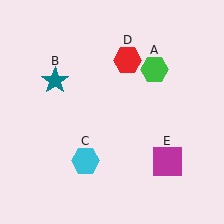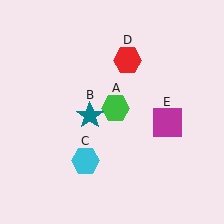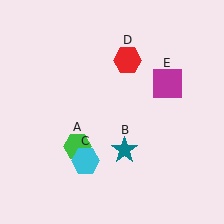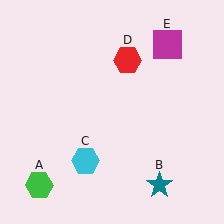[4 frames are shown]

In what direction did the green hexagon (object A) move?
The green hexagon (object A) moved down and to the left.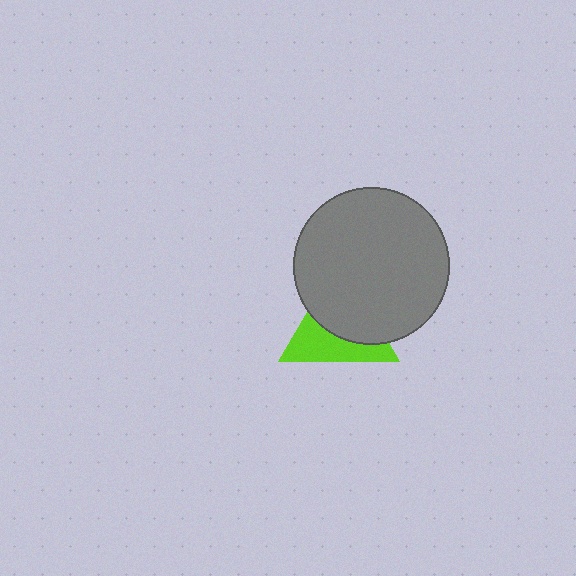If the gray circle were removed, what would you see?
You would see the complete lime triangle.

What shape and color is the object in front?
The object in front is a gray circle.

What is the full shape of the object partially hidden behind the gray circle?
The partially hidden object is a lime triangle.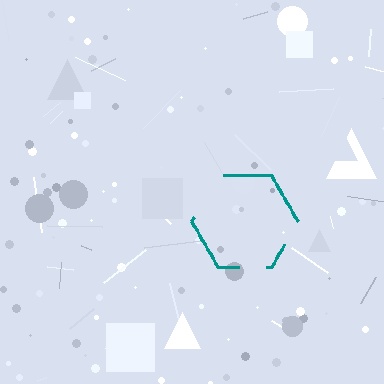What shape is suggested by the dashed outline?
The dashed outline suggests a hexagon.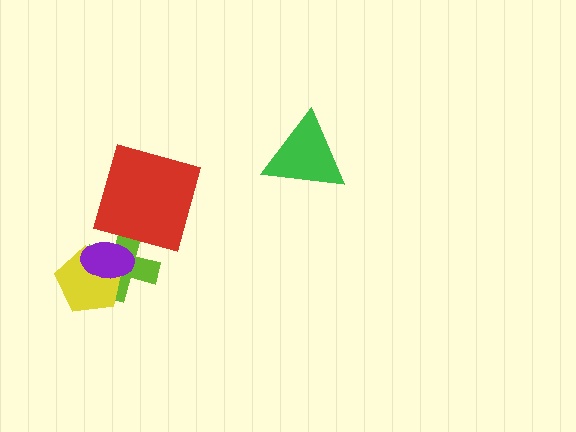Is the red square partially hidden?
No, no other shape covers it.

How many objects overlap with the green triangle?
0 objects overlap with the green triangle.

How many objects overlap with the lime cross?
3 objects overlap with the lime cross.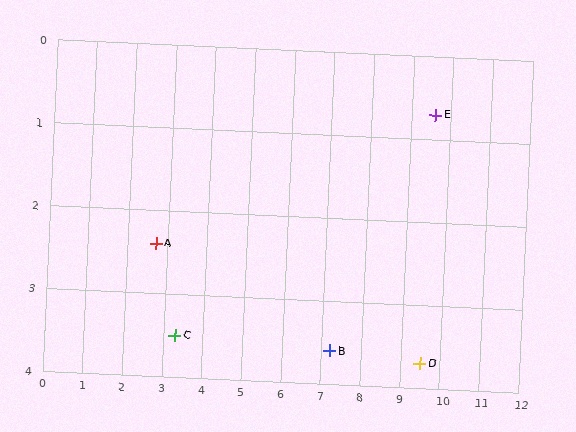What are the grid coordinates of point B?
Point B is at approximately (7.2, 3.6).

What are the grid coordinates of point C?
Point C is at approximately (3.3, 3.5).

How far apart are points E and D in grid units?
Points E and D are about 3.0 grid units apart.